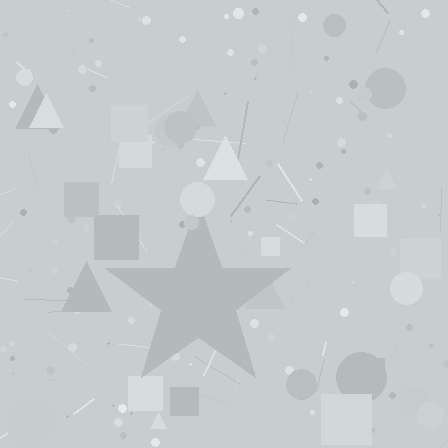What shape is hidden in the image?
A star is hidden in the image.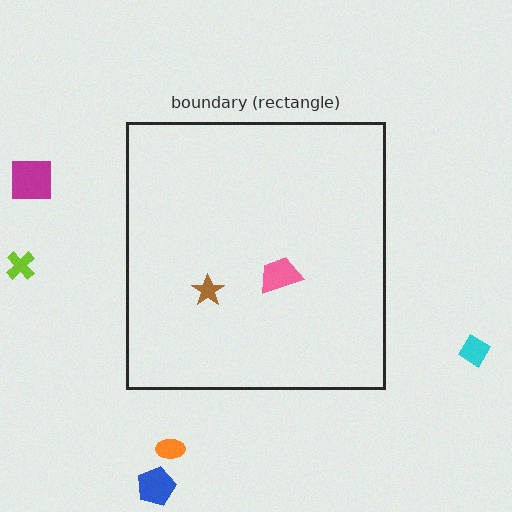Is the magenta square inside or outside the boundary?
Outside.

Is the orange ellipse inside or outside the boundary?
Outside.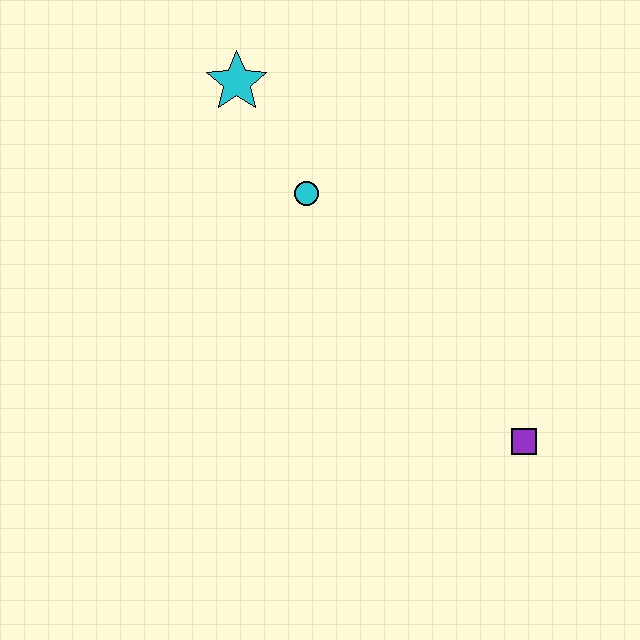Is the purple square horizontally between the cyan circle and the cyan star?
No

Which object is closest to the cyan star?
The cyan circle is closest to the cyan star.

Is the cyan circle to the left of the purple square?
Yes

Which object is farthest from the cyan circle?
The purple square is farthest from the cyan circle.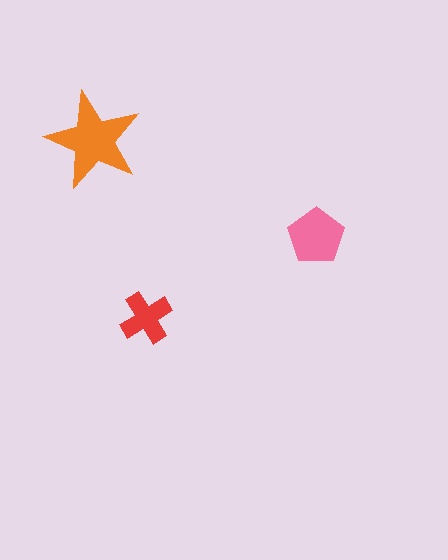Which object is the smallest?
The red cross.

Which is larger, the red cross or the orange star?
The orange star.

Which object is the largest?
The orange star.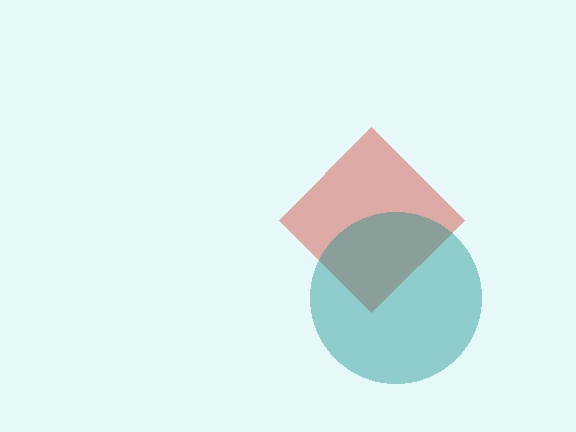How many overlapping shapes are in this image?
There are 2 overlapping shapes in the image.